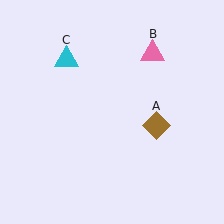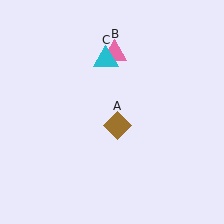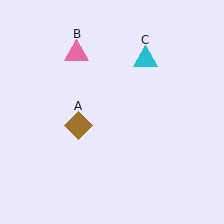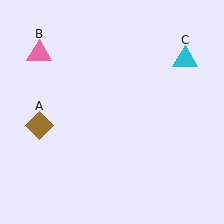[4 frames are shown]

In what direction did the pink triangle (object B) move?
The pink triangle (object B) moved left.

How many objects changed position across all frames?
3 objects changed position: brown diamond (object A), pink triangle (object B), cyan triangle (object C).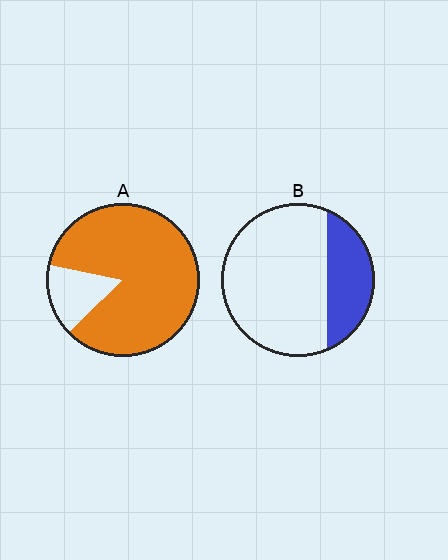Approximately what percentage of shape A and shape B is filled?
A is approximately 85% and B is approximately 25%.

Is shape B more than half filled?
No.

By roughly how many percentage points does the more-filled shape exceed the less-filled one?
By roughly 60 percentage points (A over B).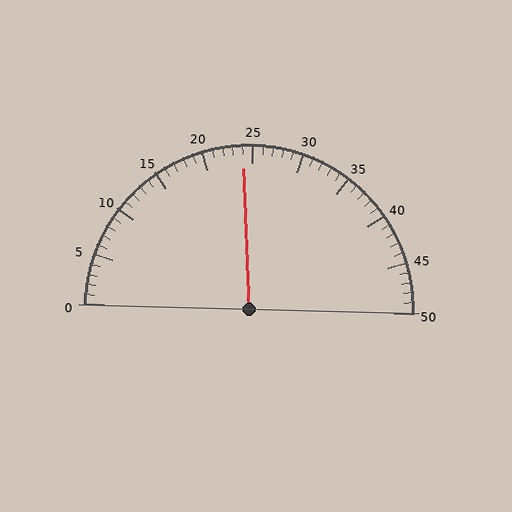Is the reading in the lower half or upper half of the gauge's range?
The reading is in the lower half of the range (0 to 50).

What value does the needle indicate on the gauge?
The needle indicates approximately 24.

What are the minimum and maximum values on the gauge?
The gauge ranges from 0 to 50.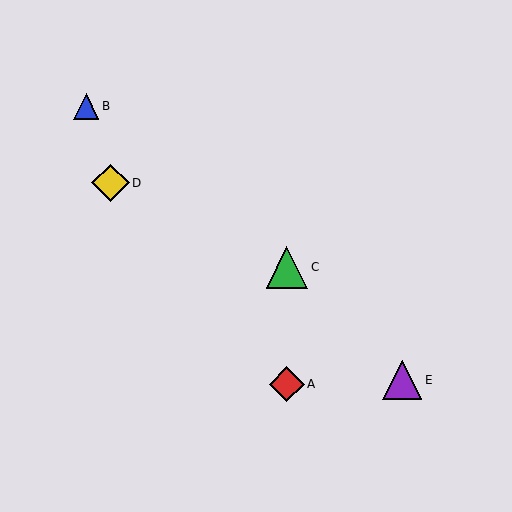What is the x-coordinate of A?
Object A is at x≈287.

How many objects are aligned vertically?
2 objects (A, C) are aligned vertically.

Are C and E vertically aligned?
No, C is at x≈287 and E is at x≈402.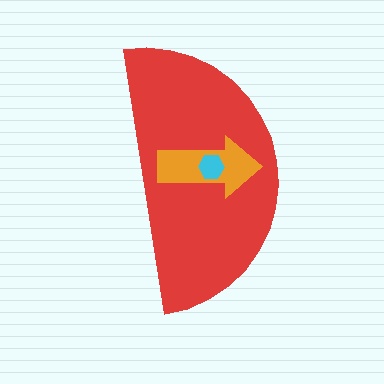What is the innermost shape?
The cyan hexagon.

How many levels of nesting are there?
3.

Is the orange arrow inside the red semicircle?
Yes.